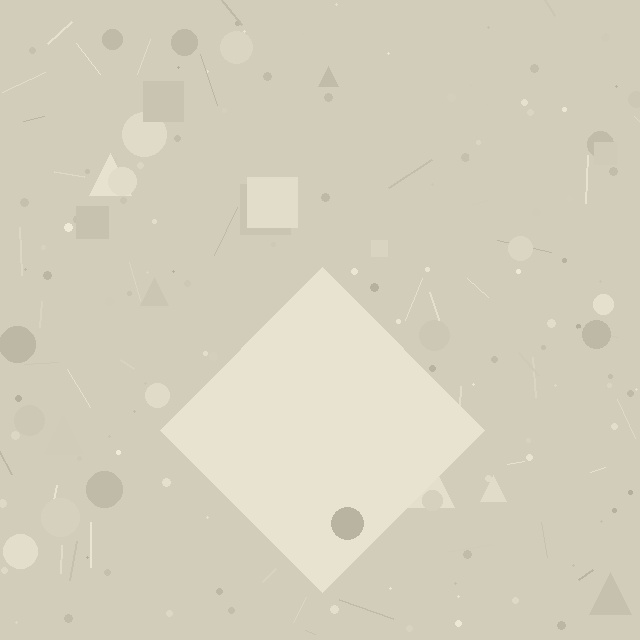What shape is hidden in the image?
A diamond is hidden in the image.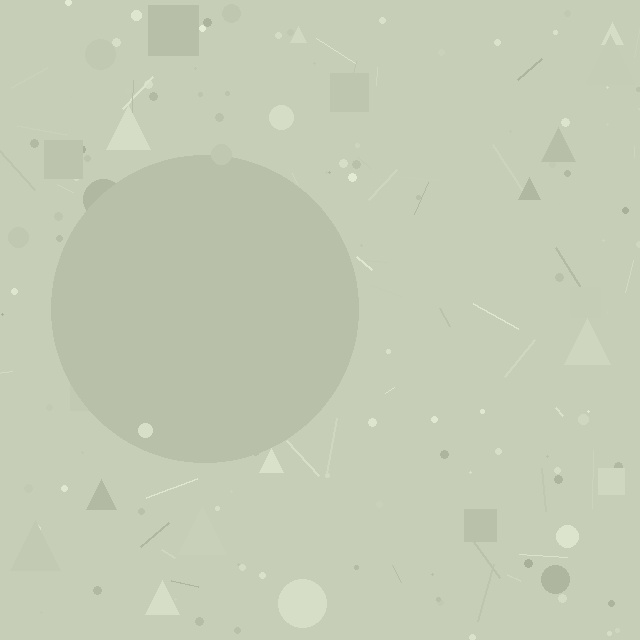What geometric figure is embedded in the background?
A circle is embedded in the background.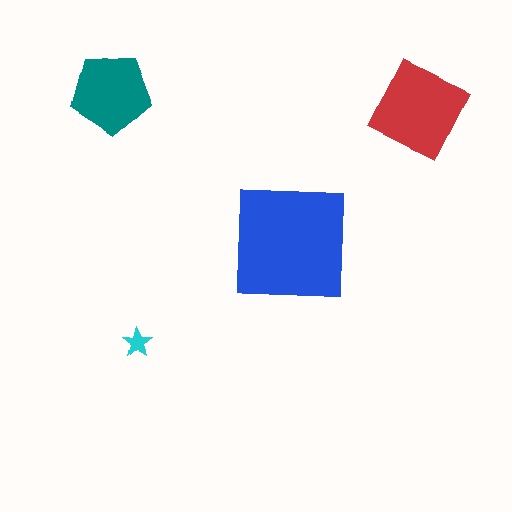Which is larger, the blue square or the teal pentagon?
The blue square.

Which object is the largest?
The blue square.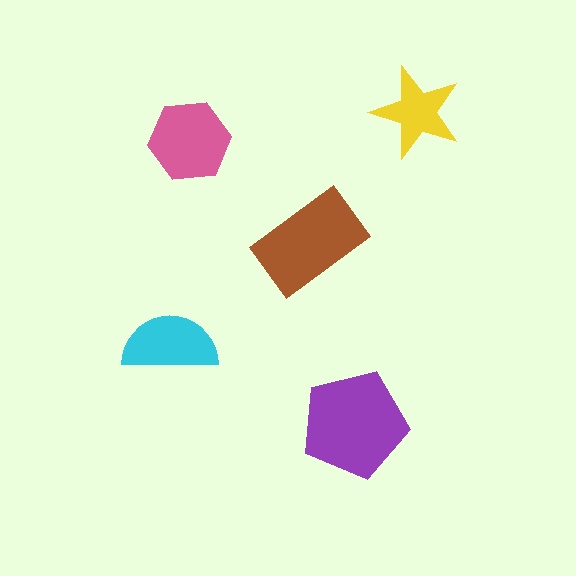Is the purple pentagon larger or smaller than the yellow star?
Larger.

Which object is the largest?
The purple pentagon.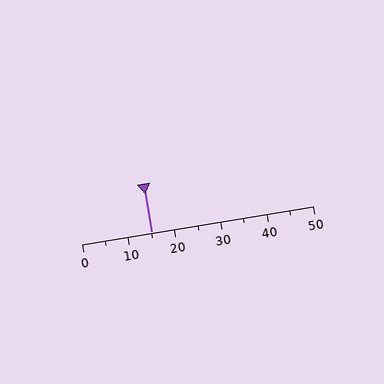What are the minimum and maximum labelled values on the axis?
The axis runs from 0 to 50.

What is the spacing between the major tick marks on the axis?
The major ticks are spaced 10 apart.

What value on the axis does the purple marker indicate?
The marker indicates approximately 15.